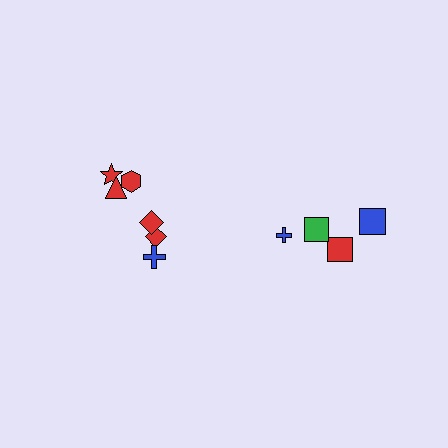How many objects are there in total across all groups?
There are 10 objects.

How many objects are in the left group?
There are 6 objects.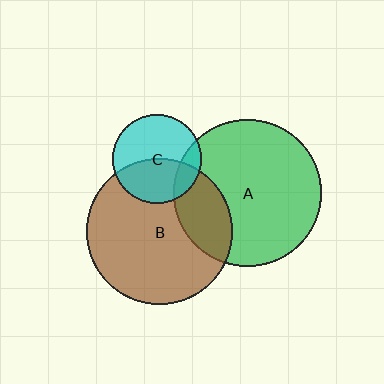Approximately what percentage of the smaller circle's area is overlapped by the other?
Approximately 25%.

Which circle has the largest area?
Circle A (green).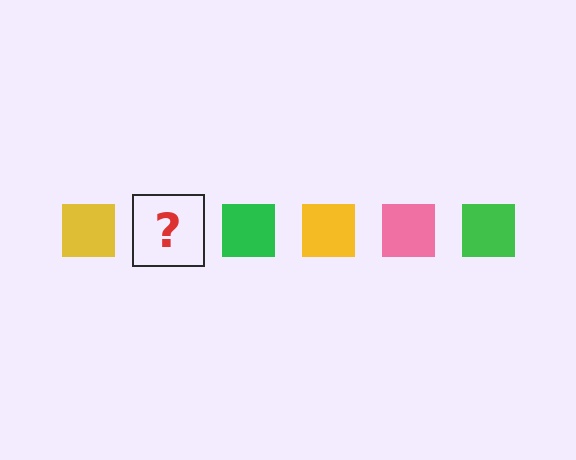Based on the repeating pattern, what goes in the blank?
The blank should be a pink square.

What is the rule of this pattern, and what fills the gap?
The rule is that the pattern cycles through yellow, pink, green squares. The gap should be filled with a pink square.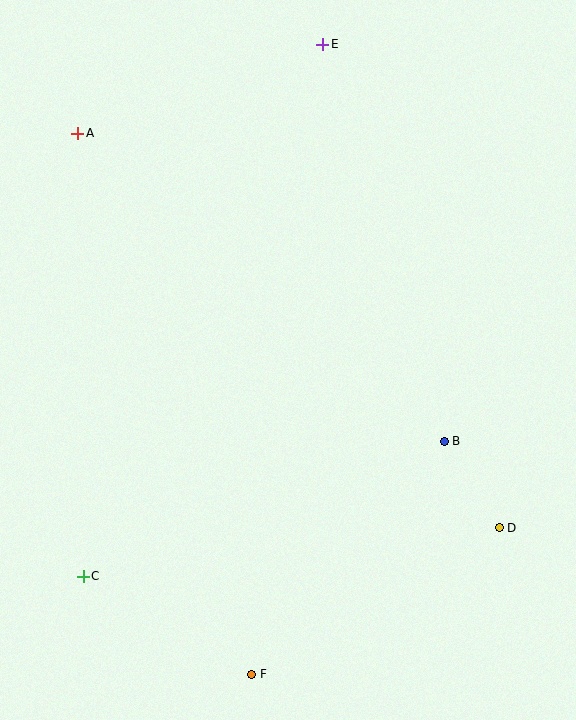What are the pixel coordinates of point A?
Point A is at (78, 133).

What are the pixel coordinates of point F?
Point F is at (252, 674).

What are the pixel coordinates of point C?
Point C is at (83, 576).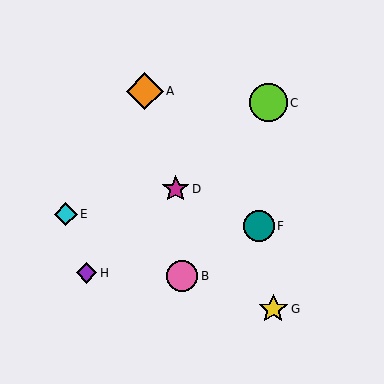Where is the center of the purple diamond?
The center of the purple diamond is at (86, 273).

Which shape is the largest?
The lime circle (labeled C) is the largest.